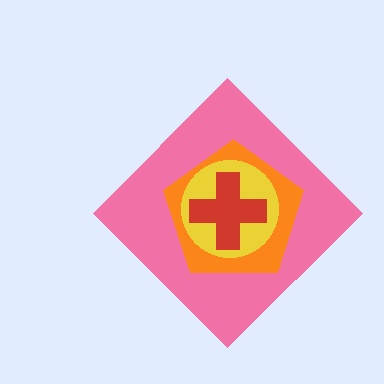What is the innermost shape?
The red cross.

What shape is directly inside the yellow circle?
The red cross.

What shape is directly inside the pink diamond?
The orange pentagon.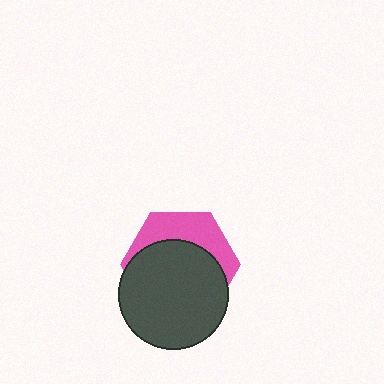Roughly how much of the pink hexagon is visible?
A small part of it is visible (roughly 35%).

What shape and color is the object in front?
The object in front is a dark gray circle.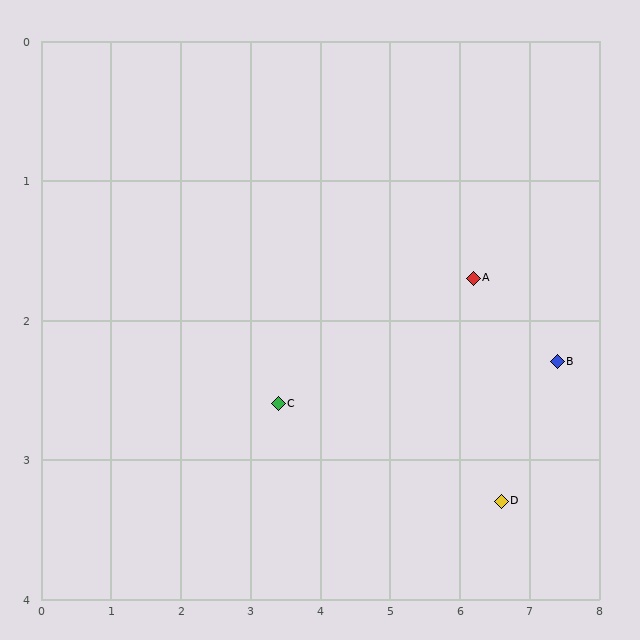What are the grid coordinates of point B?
Point B is at approximately (7.4, 2.3).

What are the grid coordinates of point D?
Point D is at approximately (6.6, 3.3).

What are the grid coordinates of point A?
Point A is at approximately (6.2, 1.7).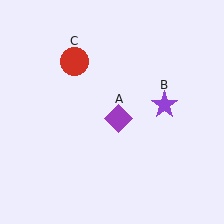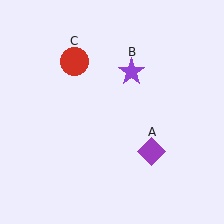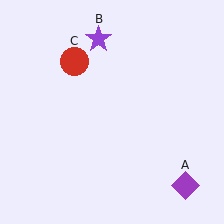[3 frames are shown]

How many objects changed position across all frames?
2 objects changed position: purple diamond (object A), purple star (object B).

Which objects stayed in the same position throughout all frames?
Red circle (object C) remained stationary.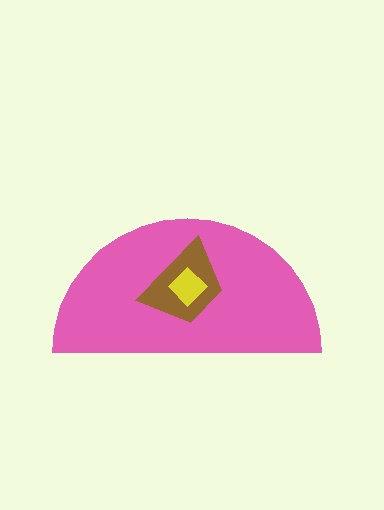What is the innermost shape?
The yellow diamond.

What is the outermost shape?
The pink semicircle.